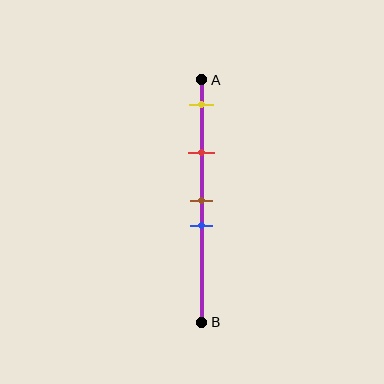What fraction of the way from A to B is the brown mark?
The brown mark is approximately 50% (0.5) of the way from A to B.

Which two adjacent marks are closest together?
The brown and blue marks are the closest adjacent pair.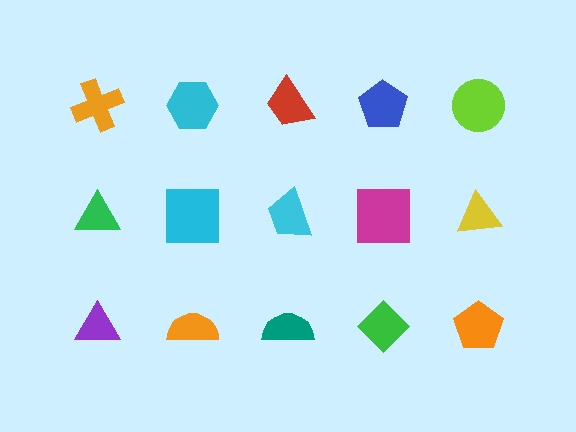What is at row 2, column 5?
A yellow triangle.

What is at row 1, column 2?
A cyan hexagon.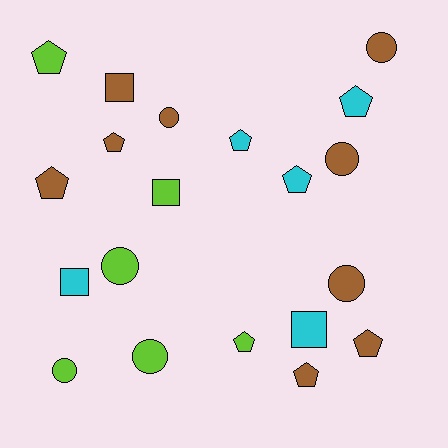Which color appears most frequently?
Brown, with 9 objects.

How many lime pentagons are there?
There are 2 lime pentagons.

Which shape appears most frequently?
Pentagon, with 9 objects.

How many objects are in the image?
There are 20 objects.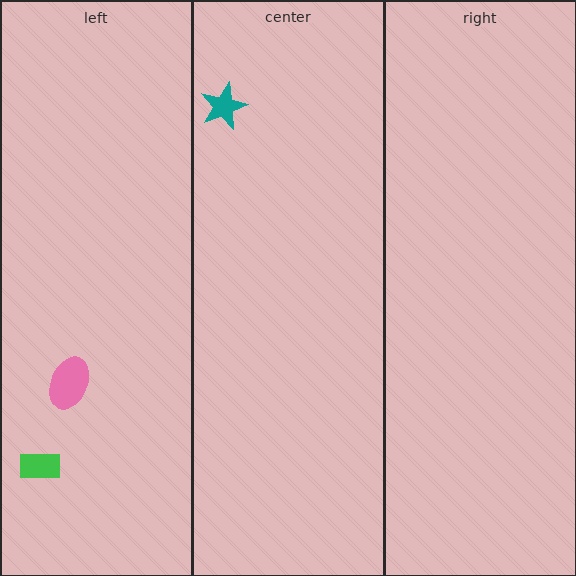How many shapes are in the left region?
2.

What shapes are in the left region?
The pink ellipse, the green rectangle.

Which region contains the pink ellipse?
The left region.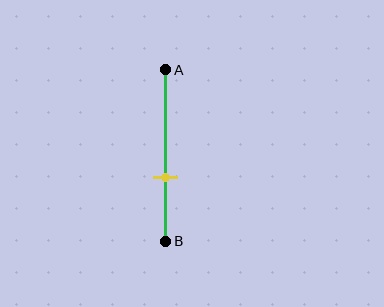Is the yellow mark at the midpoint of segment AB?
No, the mark is at about 65% from A, not at the 50% midpoint.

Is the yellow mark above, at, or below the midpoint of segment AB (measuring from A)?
The yellow mark is below the midpoint of segment AB.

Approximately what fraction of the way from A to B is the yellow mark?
The yellow mark is approximately 65% of the way from A to B.